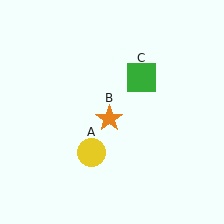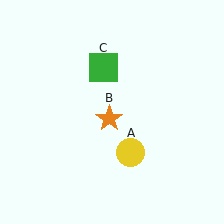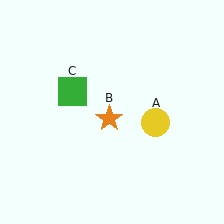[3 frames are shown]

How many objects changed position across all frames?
2 objects changed position: yellow circle (object A), green square (object C).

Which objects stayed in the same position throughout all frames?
Orange star (object B) remained stationary.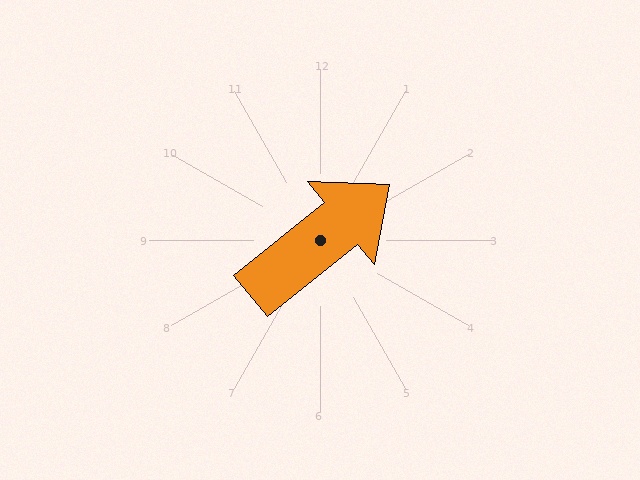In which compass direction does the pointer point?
Northeast.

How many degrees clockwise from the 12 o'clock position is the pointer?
Approximately 51 degrees.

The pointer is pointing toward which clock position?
Roughly 2 o'clock.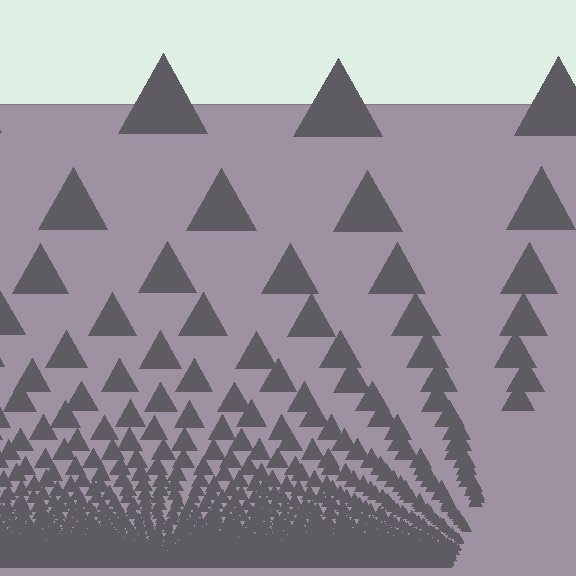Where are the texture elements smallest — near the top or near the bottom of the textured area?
Near the bottom.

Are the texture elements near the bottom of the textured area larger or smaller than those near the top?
Smaller. The gradient is inverted — elements near the bottom are smaller and denser.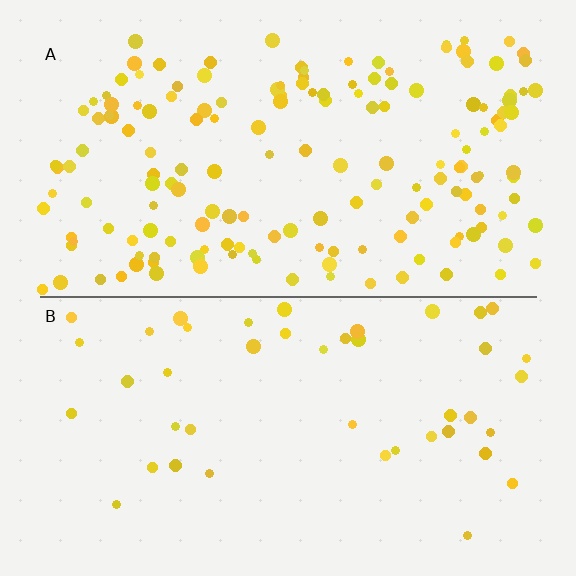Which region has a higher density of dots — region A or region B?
A (the top).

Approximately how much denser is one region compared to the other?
Approximately 3.7× — region A over region B.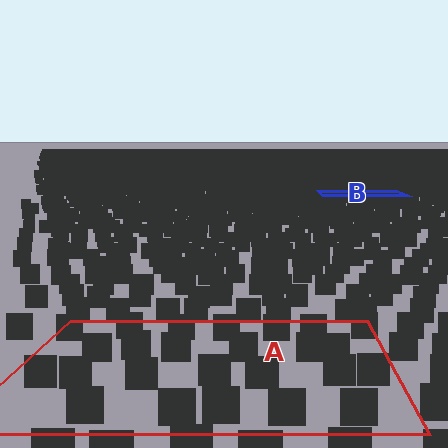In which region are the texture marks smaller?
The texture marks are smaller in region B, because it is farther away.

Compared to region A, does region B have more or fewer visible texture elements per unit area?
Region B has more texture elements per unit area — they are packed more densely because it is farther away.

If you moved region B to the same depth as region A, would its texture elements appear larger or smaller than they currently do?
They would appear larger. At a closer depth, the same texture elements are projected at a bigger on-screen size.